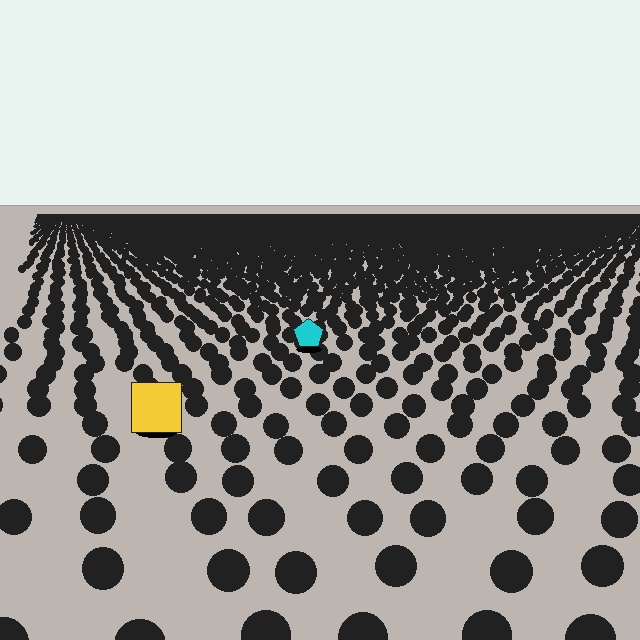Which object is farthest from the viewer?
The cyan pentagon is farthest from the viewer. It appears smaller and the ground texture around it is denser.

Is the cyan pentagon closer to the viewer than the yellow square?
No. The yellow square is closer — you can tell from the texture gradient: the ground texture is coarser near it.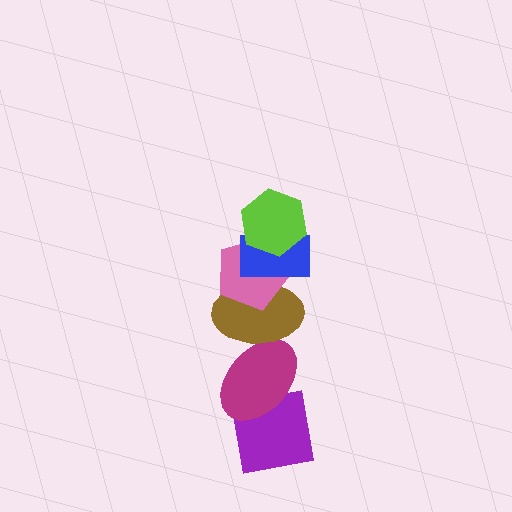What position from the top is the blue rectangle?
The blue rectangle is 2nd from the top.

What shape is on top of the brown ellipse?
The pink pentagon is on top of the brown ellipse.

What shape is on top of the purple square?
The magenta ellipse is on top of the purple square.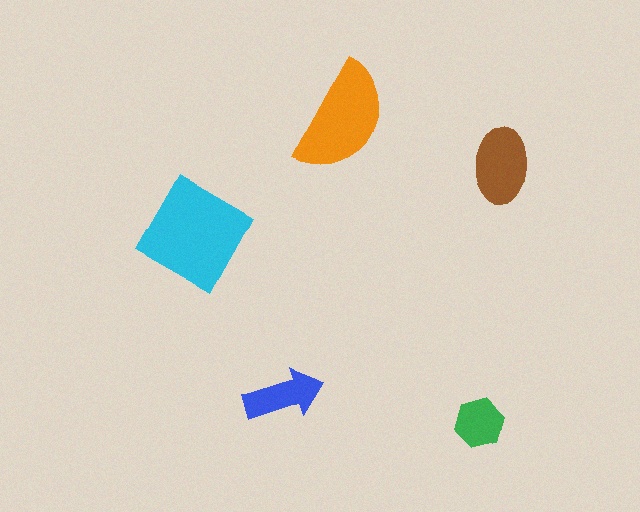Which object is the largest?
The cyan square.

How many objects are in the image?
There are 5 objects in the image.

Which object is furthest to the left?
The cyan square is leftmost.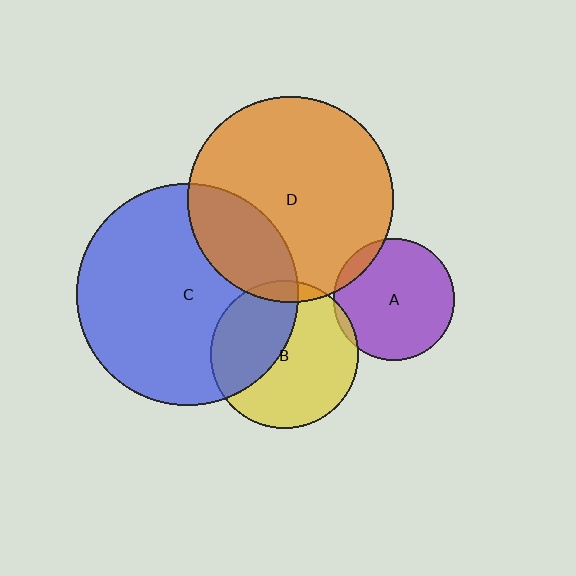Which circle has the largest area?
Circle C (blue).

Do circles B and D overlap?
Yes.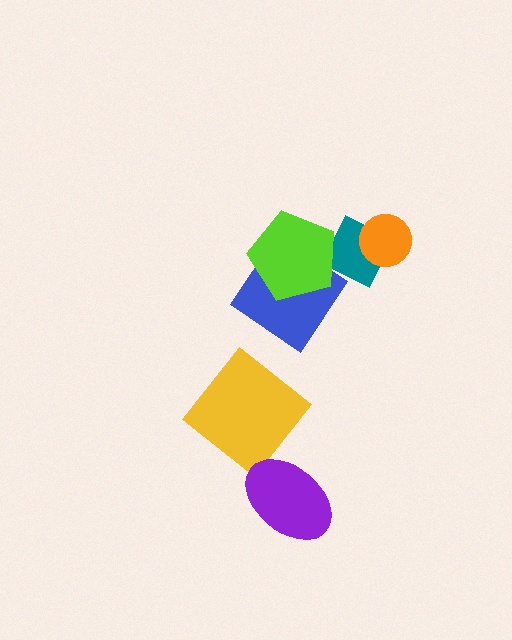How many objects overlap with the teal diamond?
2 objects overlap with the teal diamond.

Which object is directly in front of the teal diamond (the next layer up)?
The orange circle is directly in front of the teal diamond.